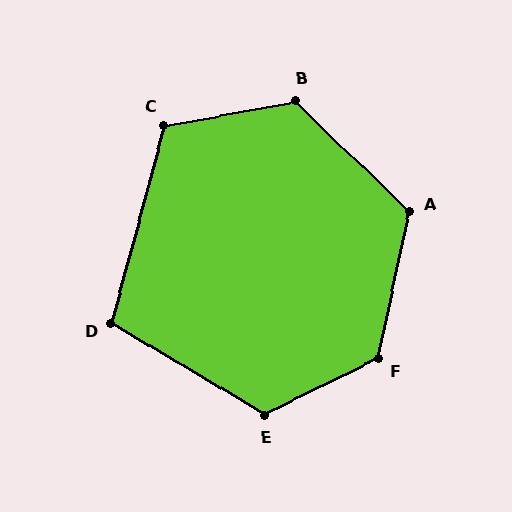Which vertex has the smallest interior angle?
D, at approximately 106 degrees.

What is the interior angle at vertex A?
Approximately 122 degrees (obtuse).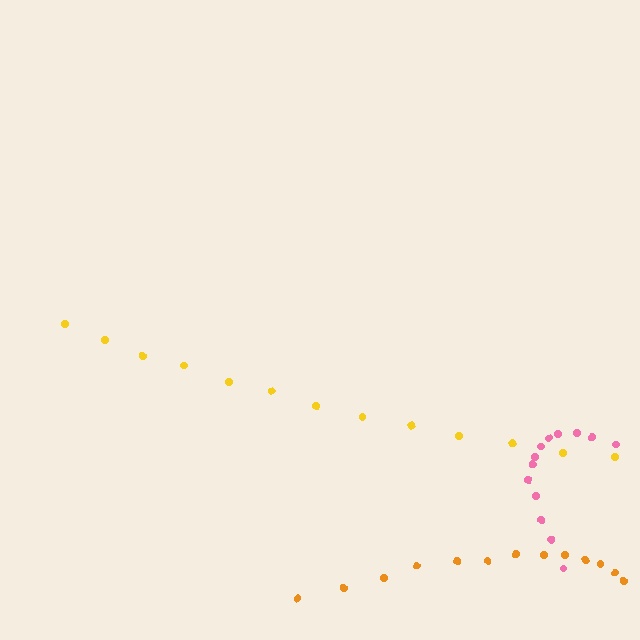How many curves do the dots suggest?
There are 3 distinct paths.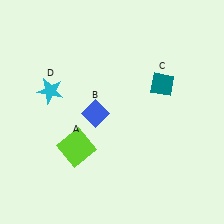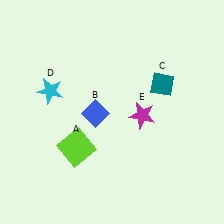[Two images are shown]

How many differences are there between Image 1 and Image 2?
There is 1 difference between the two images.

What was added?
A magenta star (E) was added in Image 2.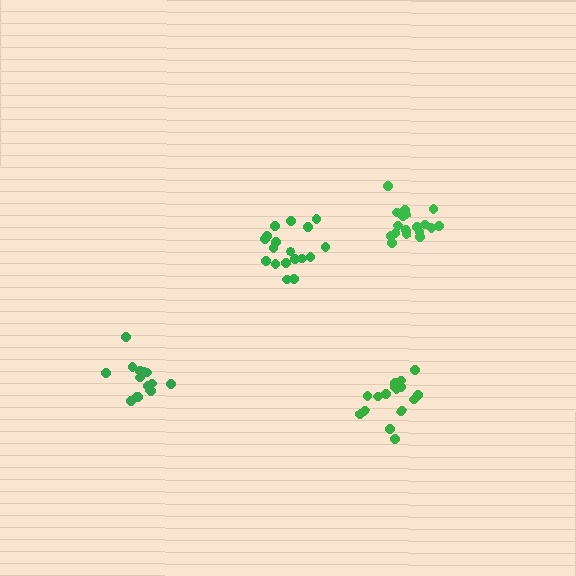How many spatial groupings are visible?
There are 4 spatial groupings.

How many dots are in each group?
Group 1: 18 dots, Group 2: 15 dots, Group 3: 18 dots, Group 4: 16 dots (67 total).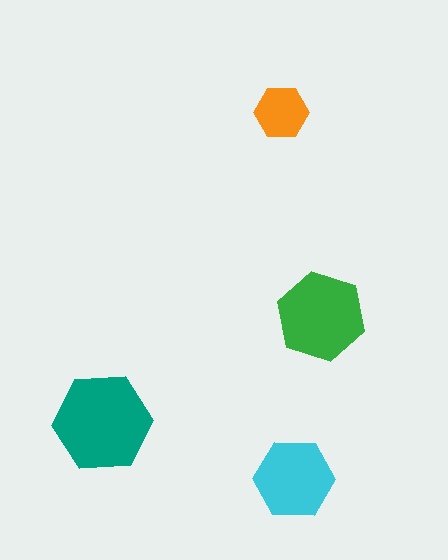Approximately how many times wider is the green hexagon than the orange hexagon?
About 1.5 times wider.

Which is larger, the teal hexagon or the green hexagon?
The teal one.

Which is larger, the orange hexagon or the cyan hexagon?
The cyan one.